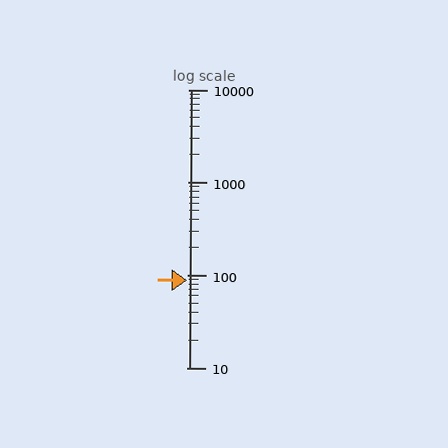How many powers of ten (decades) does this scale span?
The scale spans 3 decades, from 10 to 10000.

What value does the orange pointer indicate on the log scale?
The pointer indicates approximately 87.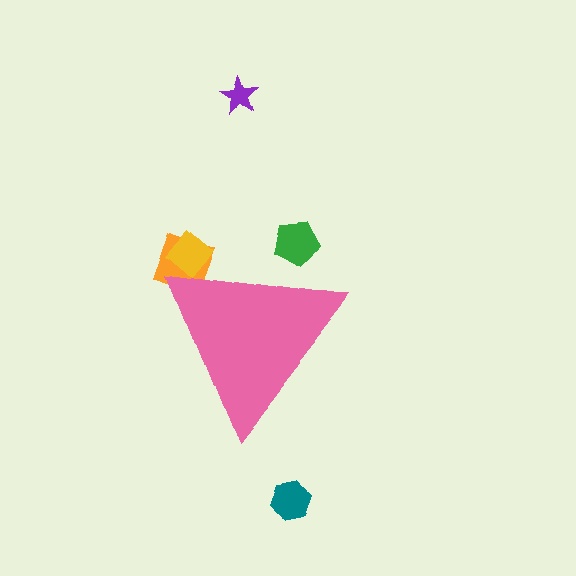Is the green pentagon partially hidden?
Yes, the green pentagon is partially hidden behind the pink triangle.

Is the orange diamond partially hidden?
Yes, the orange diamond is partially hidden behind the pink triangle.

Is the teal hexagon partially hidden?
No, the teal hexagon is fully visible.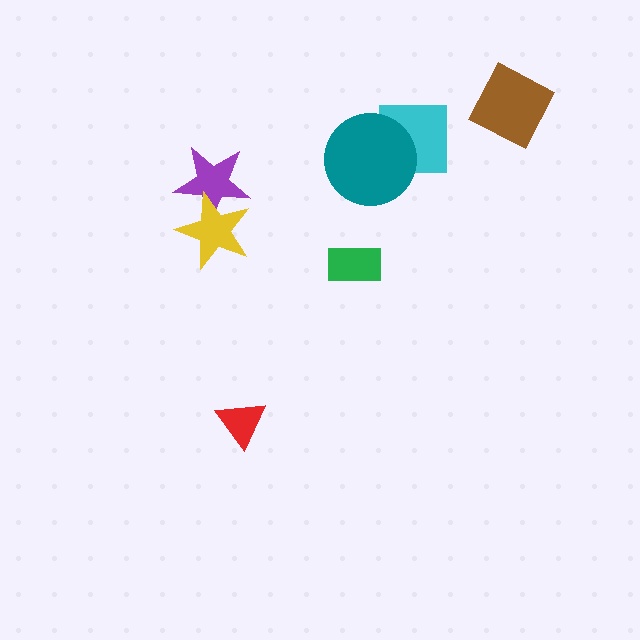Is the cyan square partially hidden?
Yes, it is partially covered by another shape.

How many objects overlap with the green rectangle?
0 objects overlap with the green rectangle.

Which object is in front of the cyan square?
The teal circle is in front of the cyan square.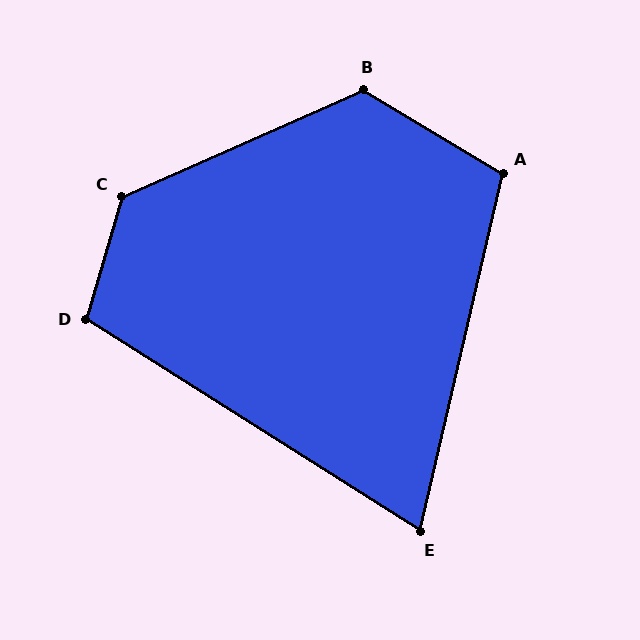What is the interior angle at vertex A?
Approximately 108 degrees (obtuse).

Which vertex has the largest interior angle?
C, at approximately 130 degrees.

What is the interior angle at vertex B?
Approximately 125 degrees (obtuse).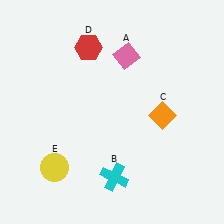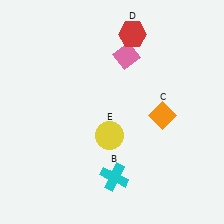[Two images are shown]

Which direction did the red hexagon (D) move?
The red hexagon (D) moved right.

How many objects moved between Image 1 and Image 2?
2 objects moved between the two images.